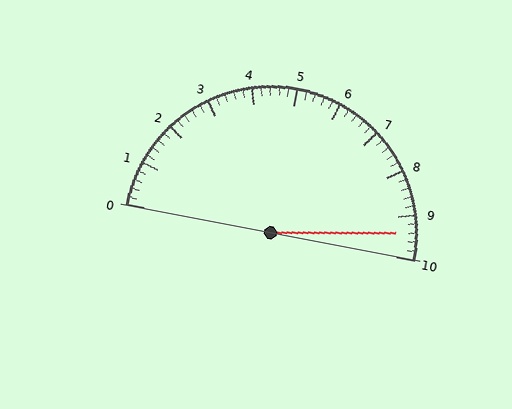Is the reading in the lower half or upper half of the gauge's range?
The reading is in the upper half of the range (0 to 10).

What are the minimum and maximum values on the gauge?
The gauge ranges from 0 to 10.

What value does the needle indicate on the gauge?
The needle indicates approximately 9.4.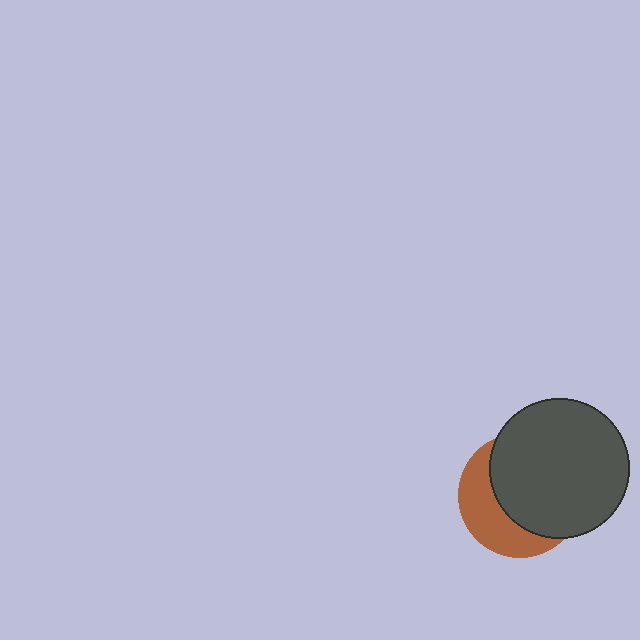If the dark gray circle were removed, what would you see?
You would see the complete brown circle.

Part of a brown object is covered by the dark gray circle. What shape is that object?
It is a circle.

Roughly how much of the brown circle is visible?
A small part of it is visible (roughly 38%).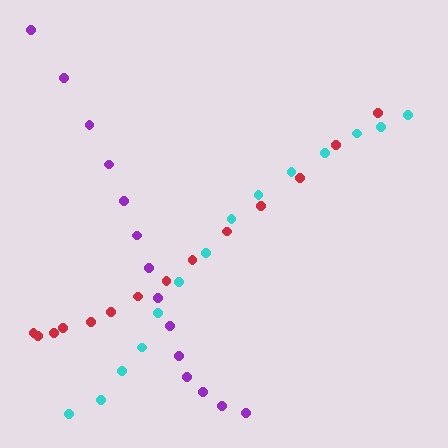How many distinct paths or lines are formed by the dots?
There are 3 distinct paths.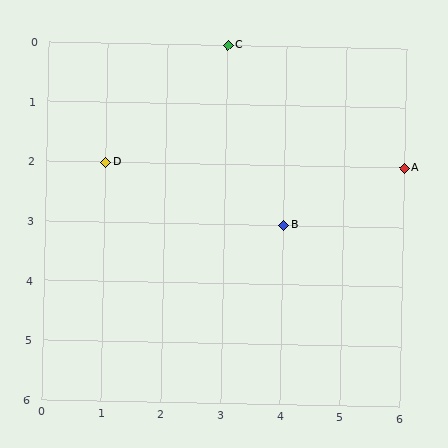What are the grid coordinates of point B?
Point B is at grid coordinates (4, 3).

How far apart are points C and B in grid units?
Points C and B are 1 column and 3 rows apart (about 3.2 grid units diagonally).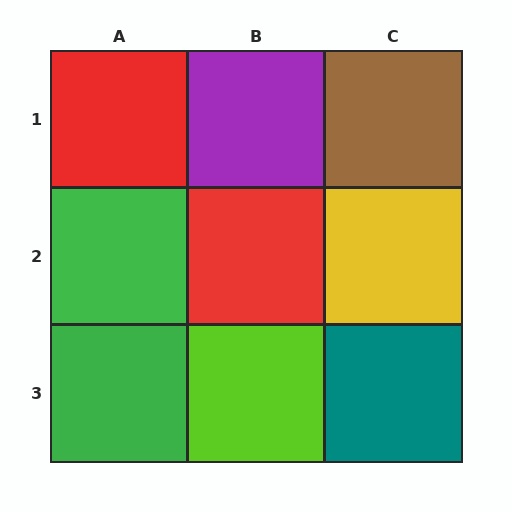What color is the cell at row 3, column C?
Teal.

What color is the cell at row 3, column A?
Green.